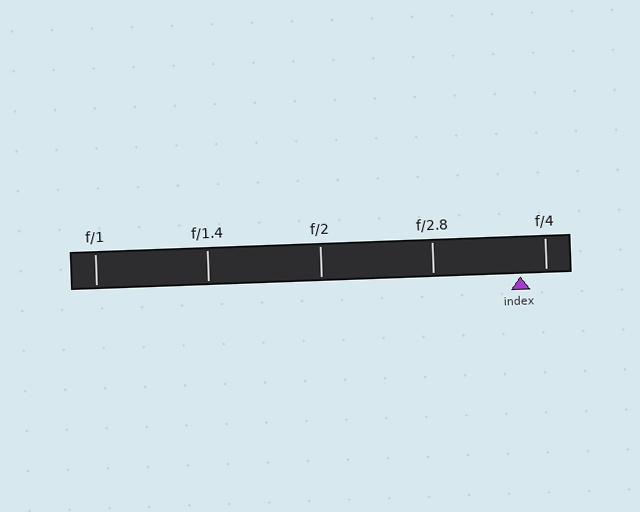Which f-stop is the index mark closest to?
The index mark is closest to f/4.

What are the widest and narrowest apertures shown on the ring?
The widest aperture shown is f/1 and the narrowest is f/4.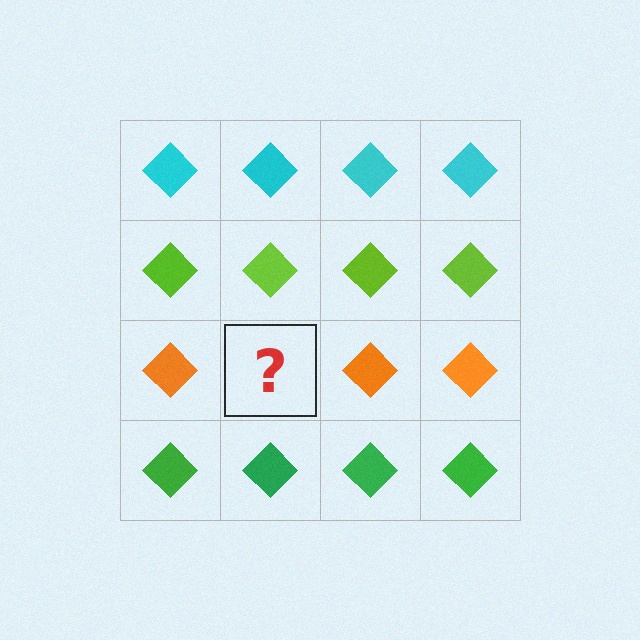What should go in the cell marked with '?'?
The missing cell should contain an orange diamond.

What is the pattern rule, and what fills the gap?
The rule is that each row has a consistent color. The gap should be filled with an orange diamond.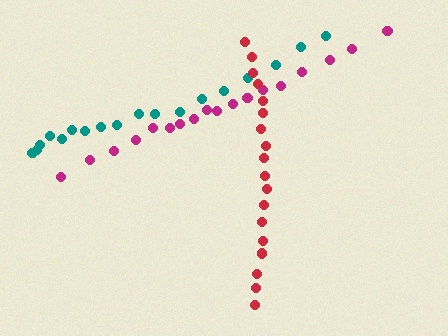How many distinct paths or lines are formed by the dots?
There are 3 distinct paths.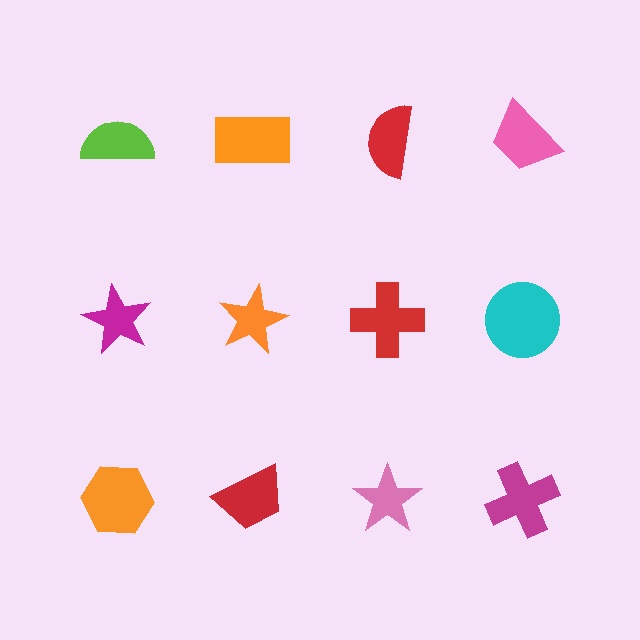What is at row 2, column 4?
A cyan circle.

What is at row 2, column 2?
An orange star.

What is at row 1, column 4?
A pink trapezoid.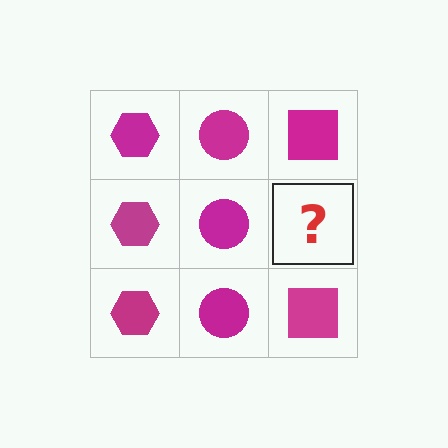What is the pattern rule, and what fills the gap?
The rule is that each column has a consistent shape. The gap should be filled with a magenta square.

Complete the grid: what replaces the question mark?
The question mark should be replaced with a magenta square.